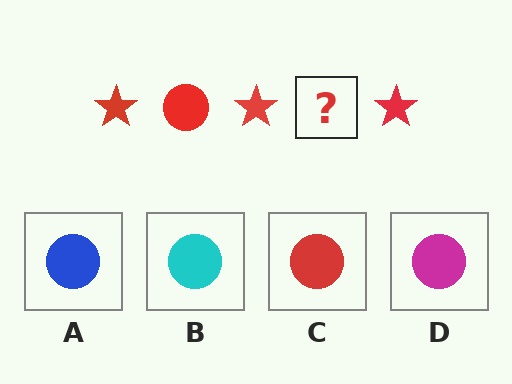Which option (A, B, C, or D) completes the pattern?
C.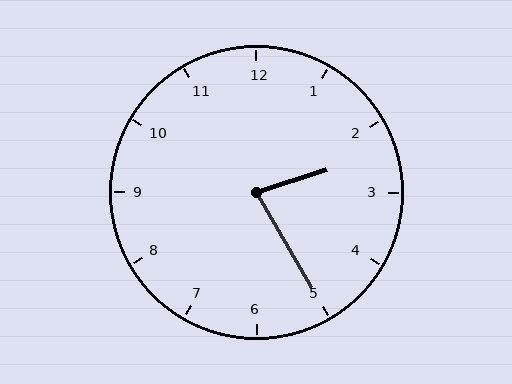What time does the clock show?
2:25.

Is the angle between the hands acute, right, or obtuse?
It is acute.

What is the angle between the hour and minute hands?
Approximately 78 degrees.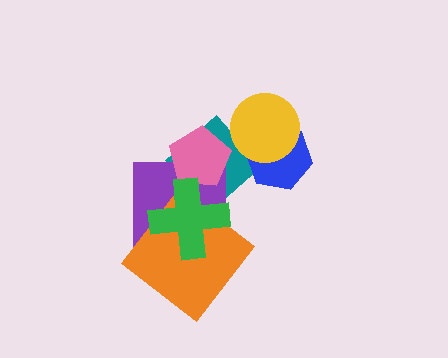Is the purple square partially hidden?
Yes, it is partially covered by another shape.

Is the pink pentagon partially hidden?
Yes, it is partially covered by another shape.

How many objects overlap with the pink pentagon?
3 objects overlap with the pink pentagon.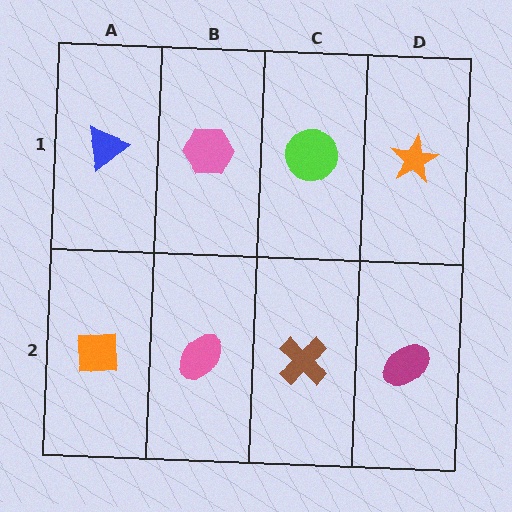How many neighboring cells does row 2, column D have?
2.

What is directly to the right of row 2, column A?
A pink ellipse.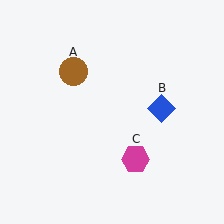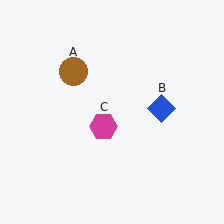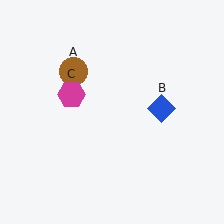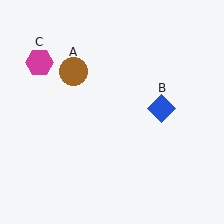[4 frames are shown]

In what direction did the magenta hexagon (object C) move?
The magenta hexagon (object C) moved up and to the left.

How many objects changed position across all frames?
1 object changed position: magenta hexagon (object C).